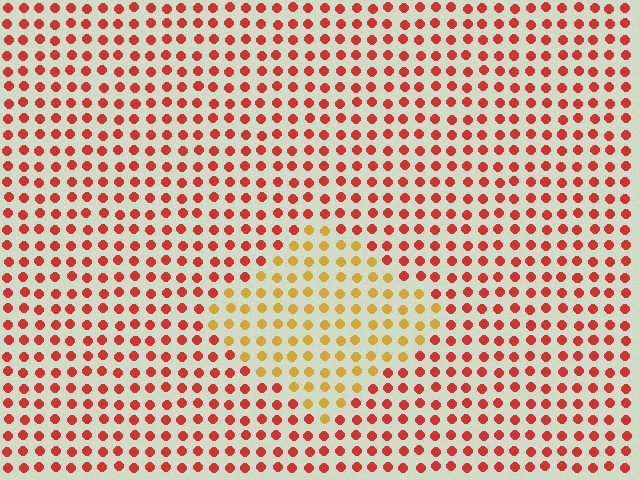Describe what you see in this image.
The image is filled with small red elements in a uniform arrangement. A diamond-shaped region is visible where the elements are tinted to a slightly different hue, forming a subtle color boundary.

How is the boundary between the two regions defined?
The boundary is defined purely by a slight shift in hue (about 44 degrees). Spacing, size, and orientation are identical on both sides.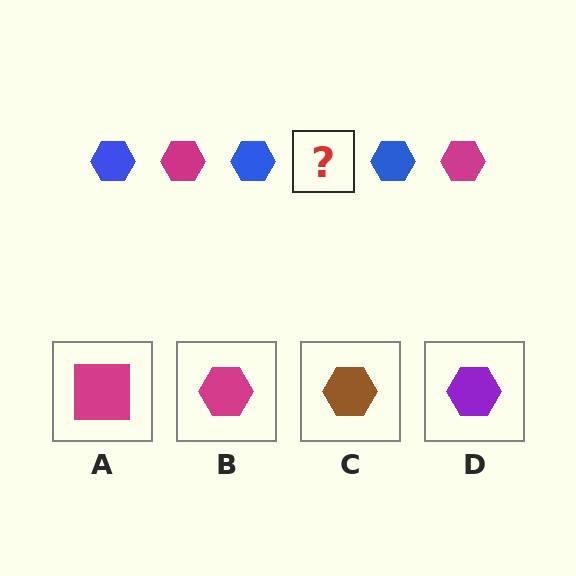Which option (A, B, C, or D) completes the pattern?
B.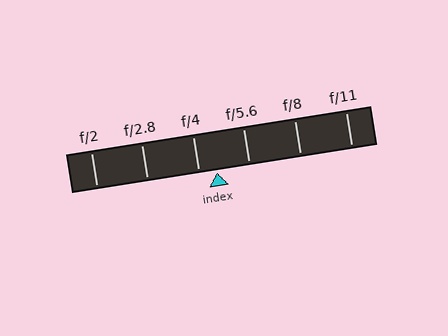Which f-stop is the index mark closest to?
The index mark is closest to f/4.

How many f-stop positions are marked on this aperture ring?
There are 6 f-stop positions marked.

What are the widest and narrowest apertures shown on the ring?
The widest aperture shown is f/2 and the narrowest is f/11.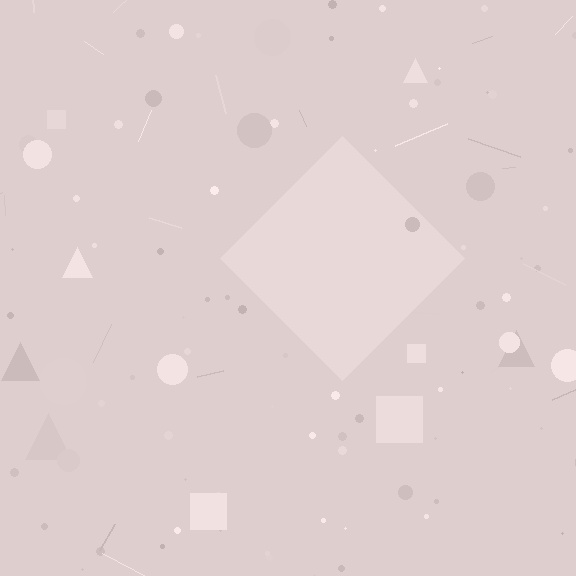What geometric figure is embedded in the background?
A diamond is embedded in the background.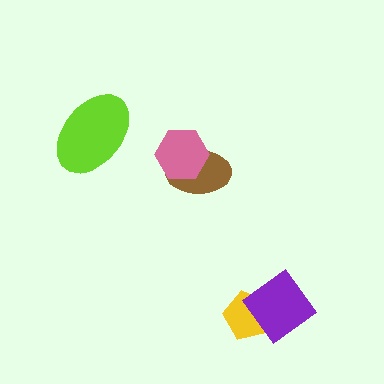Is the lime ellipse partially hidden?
No, no other shape covers it.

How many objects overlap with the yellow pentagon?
1 object overlaps with the yellow pentagon.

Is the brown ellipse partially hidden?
Yes, it is partially covered by another shape.